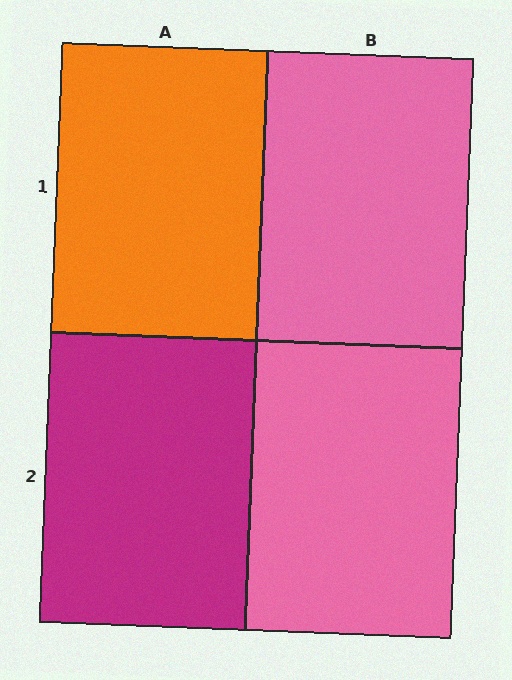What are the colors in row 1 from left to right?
Orange, pink.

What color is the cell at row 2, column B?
Pink.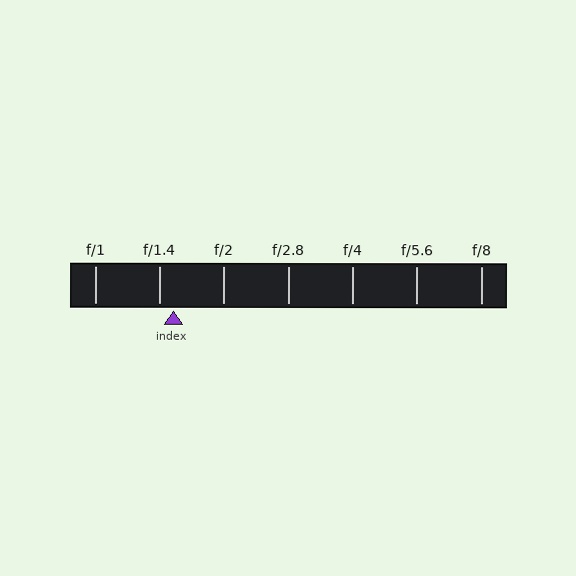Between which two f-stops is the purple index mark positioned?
The index mark is between f/1.4 and f/2.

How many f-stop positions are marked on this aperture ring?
There are 7 f-stop positions marked.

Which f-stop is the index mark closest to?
The index mark is closest to f/1.4.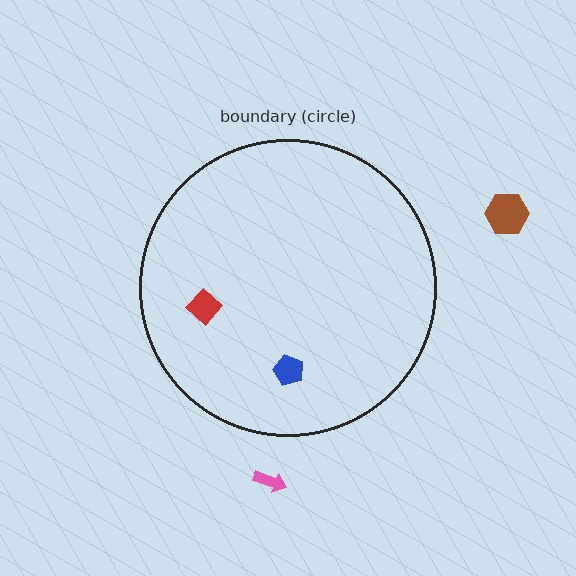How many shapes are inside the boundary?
2 inside, 2 outside.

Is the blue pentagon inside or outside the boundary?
Inside.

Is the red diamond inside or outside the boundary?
Inside.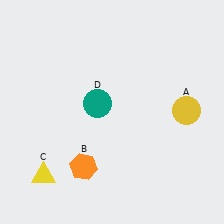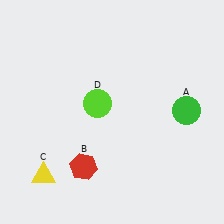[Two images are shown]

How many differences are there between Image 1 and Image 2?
There are 3 differences between the two images.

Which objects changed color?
A changed from yellow to green. B changed from orange to red. D changed from teal to lime.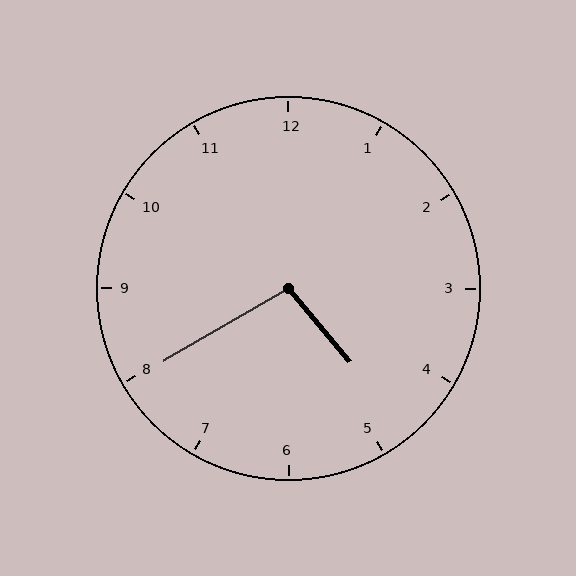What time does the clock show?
4:40.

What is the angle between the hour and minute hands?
Approximately 100 degrees.